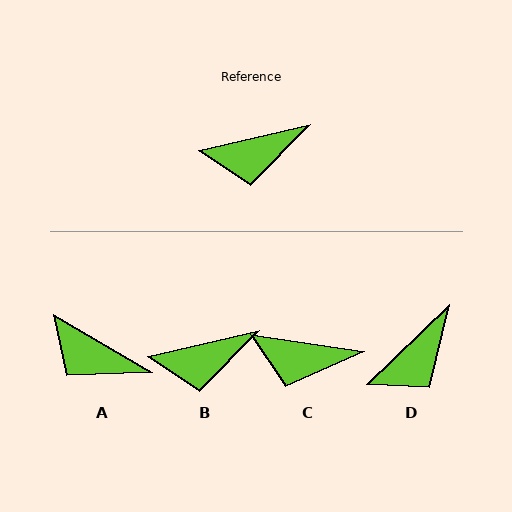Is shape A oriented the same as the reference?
No, it is off by about 44 degrees.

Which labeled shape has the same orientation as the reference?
B.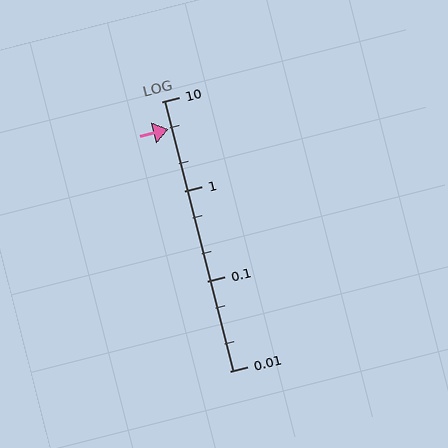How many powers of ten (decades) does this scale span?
The scale spans 3 decades, from 0.01 to 10.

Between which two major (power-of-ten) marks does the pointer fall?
The pointer is between 1 and 10.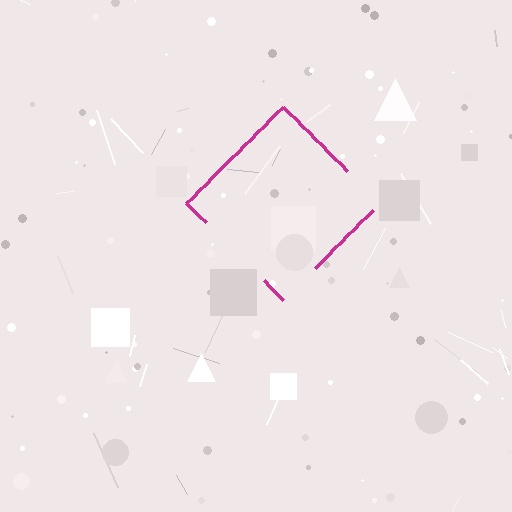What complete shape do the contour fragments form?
The contour fragments form a diamond.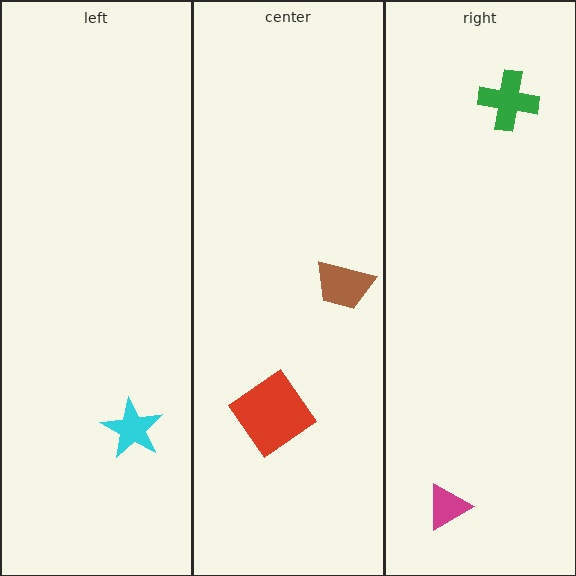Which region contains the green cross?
The right region.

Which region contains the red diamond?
The center region.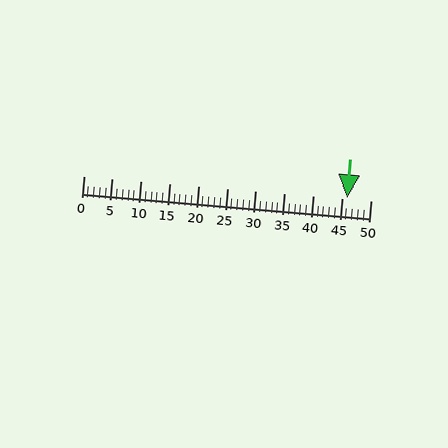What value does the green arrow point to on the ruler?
The green arrow points to approximately 46.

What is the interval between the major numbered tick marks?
The major tick marks are spaced 5 units apart.